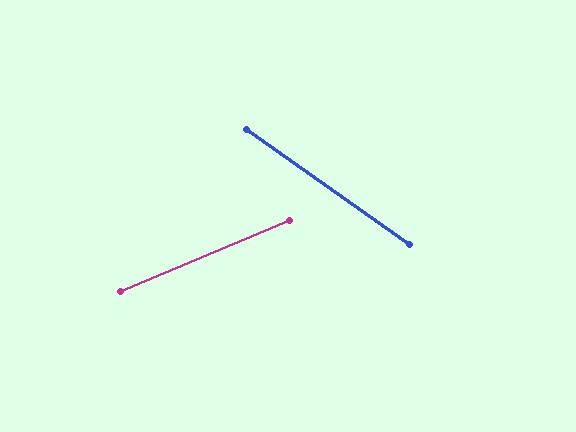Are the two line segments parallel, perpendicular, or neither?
Neither parallel nor perpendicular — they differ by about 58°.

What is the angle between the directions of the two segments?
Approximately 58 degrees.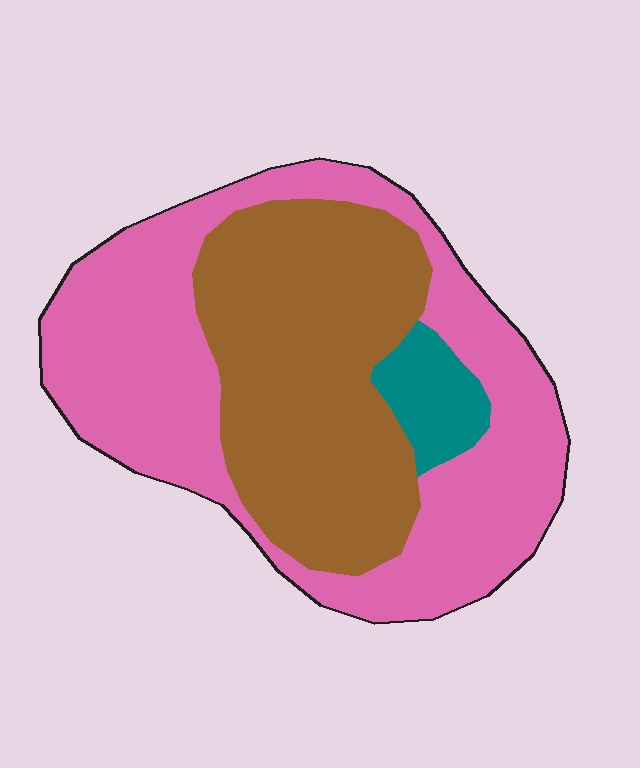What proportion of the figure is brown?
Brown takes up about two fifths (2/5) of the figure.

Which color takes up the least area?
Teal, at roughly 5%.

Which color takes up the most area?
Pink, at roughly 55%.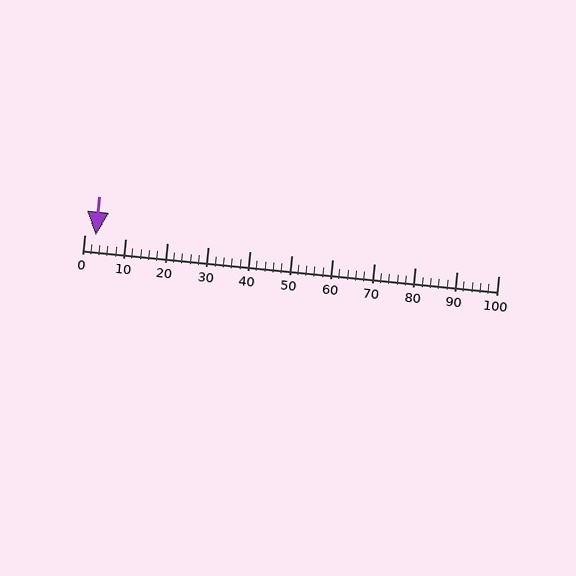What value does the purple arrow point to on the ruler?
The purple arrow points to approximately 3.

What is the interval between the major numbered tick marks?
The major tick marks are spaced 10 units apart.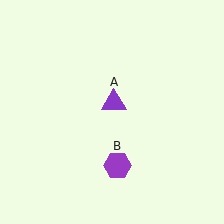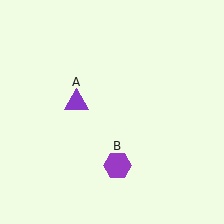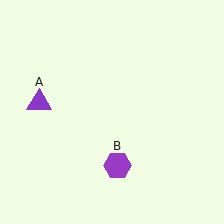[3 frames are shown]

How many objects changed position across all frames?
1 object changed position: purple triangle (object A).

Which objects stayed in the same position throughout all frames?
Purple hexagon (object B) remained stationary.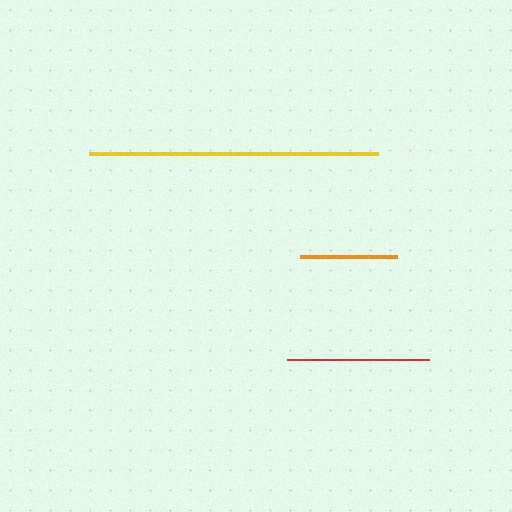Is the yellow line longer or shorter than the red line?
The yellow line is longer than the red line.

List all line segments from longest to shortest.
From longest to shortest: yellow, red, orange.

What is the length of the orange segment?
The orange segment is approximately 97 pixels long.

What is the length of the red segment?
The red segment is approximately 142 pixels long.